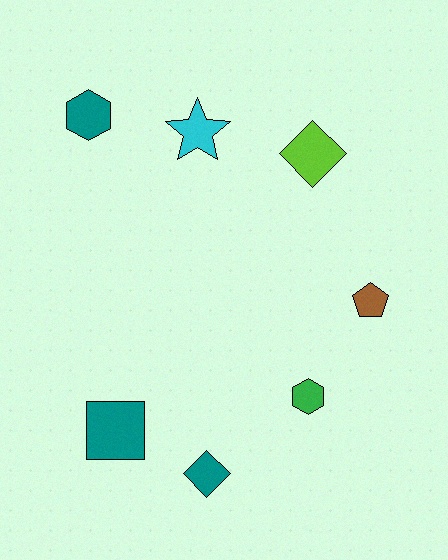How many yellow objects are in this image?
There are no yellow objects.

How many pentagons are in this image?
There is 1 pentagon.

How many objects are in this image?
There are 7 objects.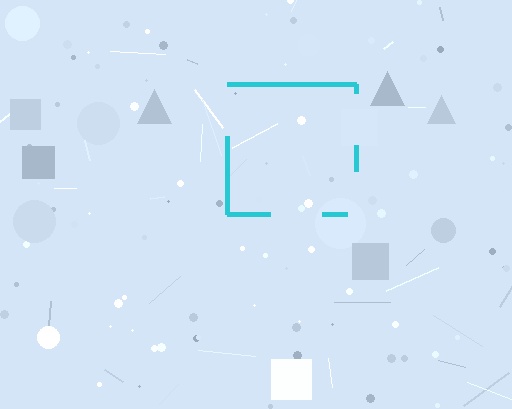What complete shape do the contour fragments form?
The contour fragments form a square.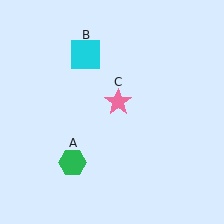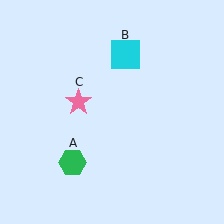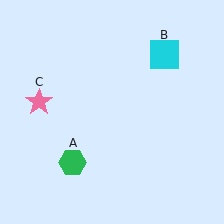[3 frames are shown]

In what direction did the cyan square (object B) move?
The cyan square (object B) moved right.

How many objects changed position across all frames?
2 objects changed position: cyan square (object B), pink star (object C).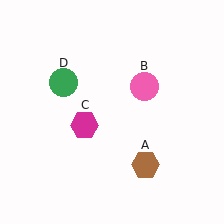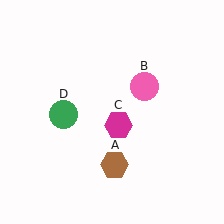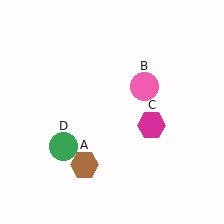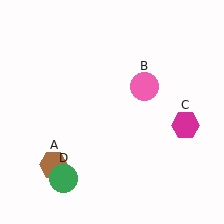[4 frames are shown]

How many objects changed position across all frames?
3 objects changed position: brown hexagon (object A), magenta hexagon (object C), green circle (object D).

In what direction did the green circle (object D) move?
The green circle (object D) moved down.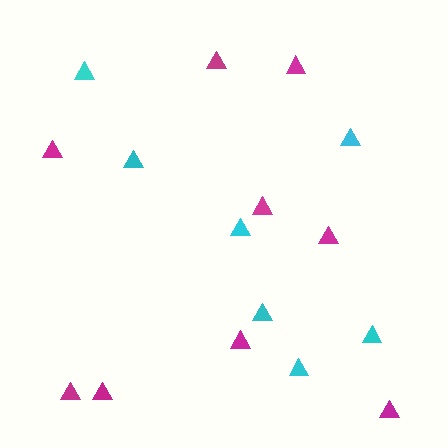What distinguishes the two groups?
There are 2 groups: one group of cyan triangles (7) and one group of magenta triangles (9).